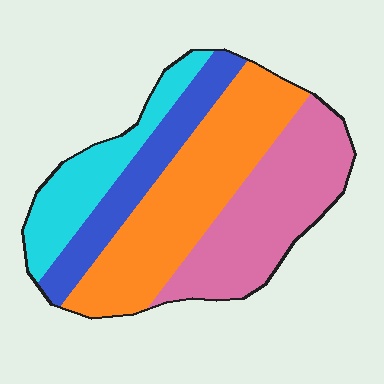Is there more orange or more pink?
Orange.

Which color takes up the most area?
Orange, at roughly 35%.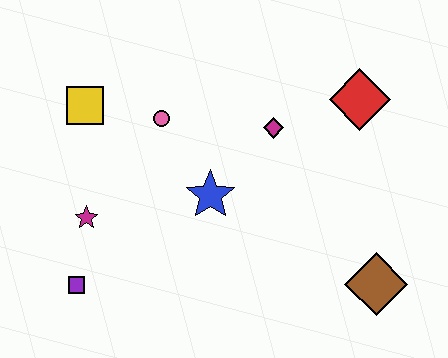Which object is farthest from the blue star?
The brown diamond is farthest from the blue star.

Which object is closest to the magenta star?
The purple square is closest to the magenta star.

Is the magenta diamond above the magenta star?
Yes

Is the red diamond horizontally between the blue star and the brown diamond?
Yes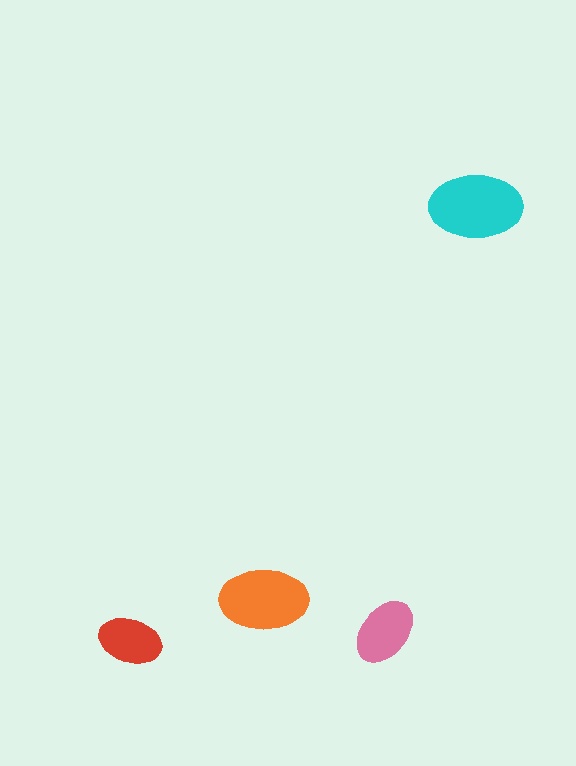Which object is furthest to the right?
The cyan ellipse is rightmost.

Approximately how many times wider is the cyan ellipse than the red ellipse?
About 1.5 times wider.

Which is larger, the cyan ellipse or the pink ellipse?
The cyan one.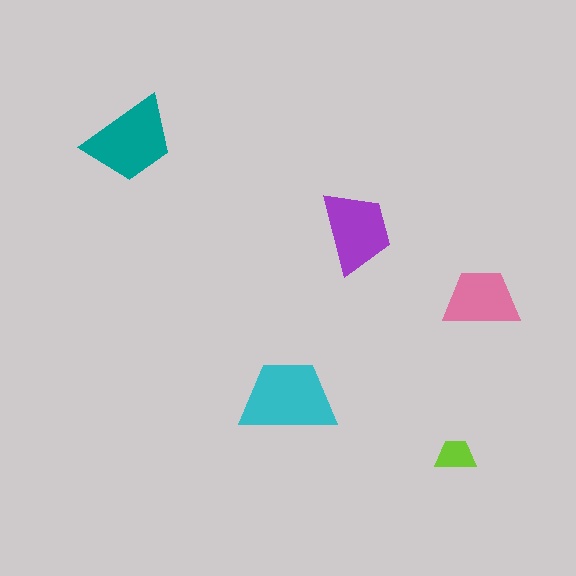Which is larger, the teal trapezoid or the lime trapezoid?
The teal one.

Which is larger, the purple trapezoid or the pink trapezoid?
The purple one.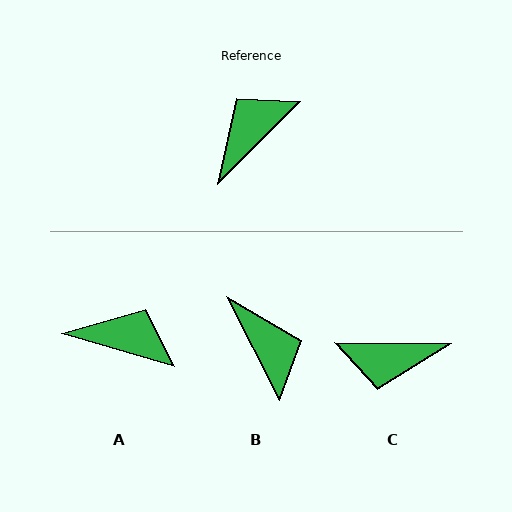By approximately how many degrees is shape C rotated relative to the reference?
Approximately 135 degrees counter-clockwise.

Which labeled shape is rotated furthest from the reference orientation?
C, about 135 degrees away.